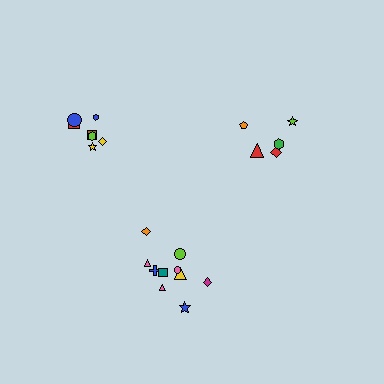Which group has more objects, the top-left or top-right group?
The top-left group.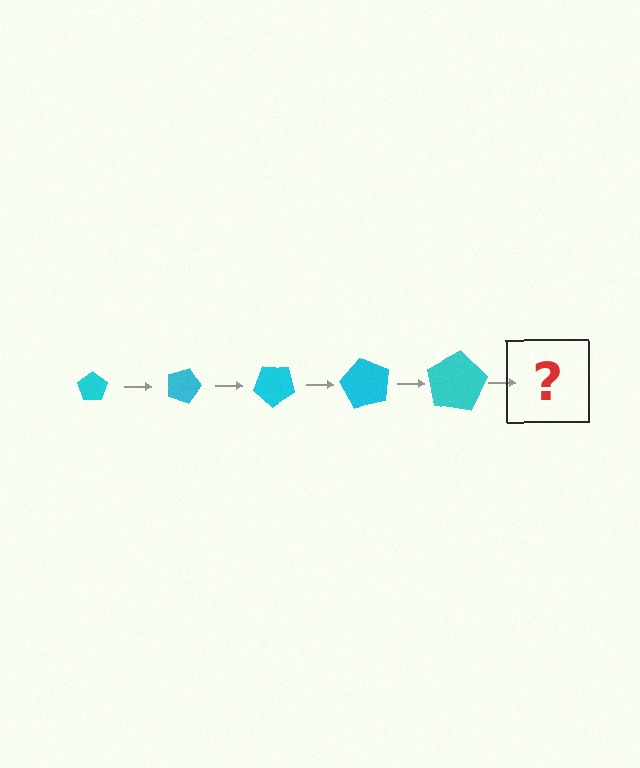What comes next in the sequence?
The next element should be a pentagon, larger than the previous one and rotated 100 degrees from the start.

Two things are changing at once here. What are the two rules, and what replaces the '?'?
The two rules are that the pentagon grows larger each step and it rotates 20 degrees each step. The '?' should be a pentagon, larger than the previous one and rotated 100 degrees from the start.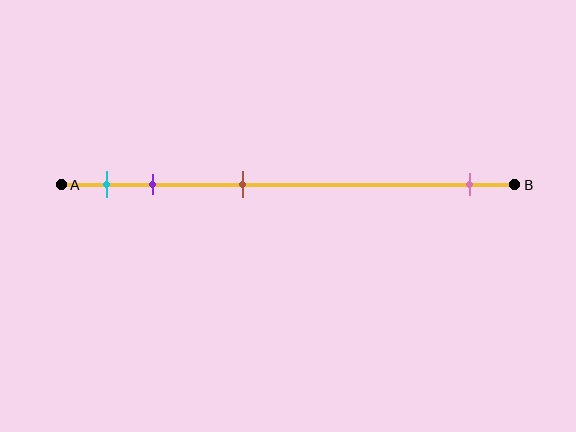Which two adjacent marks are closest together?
The cyan and purple marks are the closest adjacent pair.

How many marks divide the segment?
There are 4 marks dividing the segment.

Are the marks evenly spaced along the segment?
No, the marks are not evenly spaced.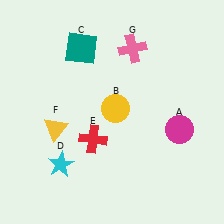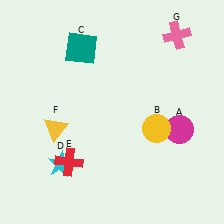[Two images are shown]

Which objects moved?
The objects that moved are: the yellow circle (B), the red cross (E), the pink cross (G).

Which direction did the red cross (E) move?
The red cross (E) moved left.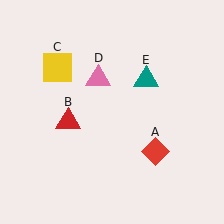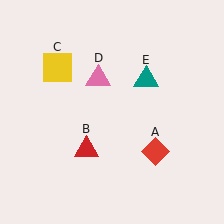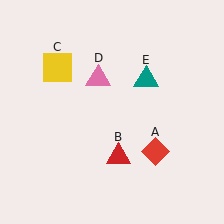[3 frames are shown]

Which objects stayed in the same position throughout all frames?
Red diamond (object A) and yellow square (object C) and pink triangle (object D) and teal triangle (object E) remained stationary.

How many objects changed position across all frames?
1 object changed position: red triangle (object B).